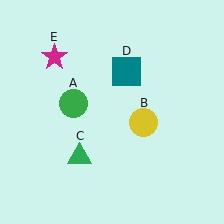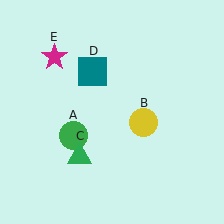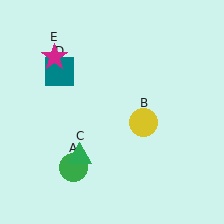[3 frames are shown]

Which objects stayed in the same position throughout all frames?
Yellow circle (object B) and green triangle (object C) and magenta star (object E) remained stationary.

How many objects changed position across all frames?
2 objects changed position: green circle (object A), teal square (object D).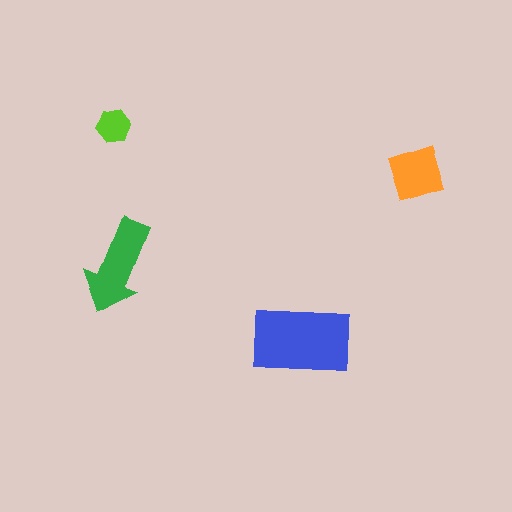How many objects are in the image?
There are 4 objects in the image.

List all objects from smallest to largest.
The lime hexagon, the orange diamond, the green arrow, the blue rectangle.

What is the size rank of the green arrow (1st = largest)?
2nd.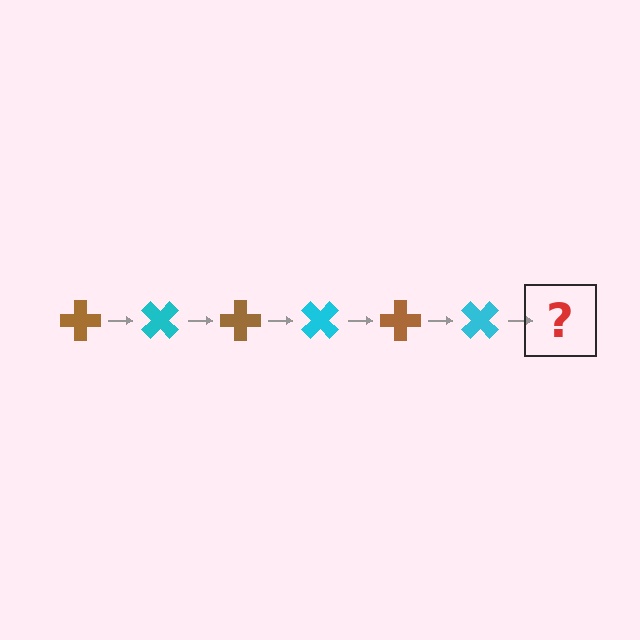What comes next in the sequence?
The next element should be a brown cross, rotated 270 degrees from the start.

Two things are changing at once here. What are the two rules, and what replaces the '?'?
The two rules are that it rotates 45 degrees each step and the color cycles through brown and cyan. The '?' should be a brown cross, rotated 270 degrees from the start.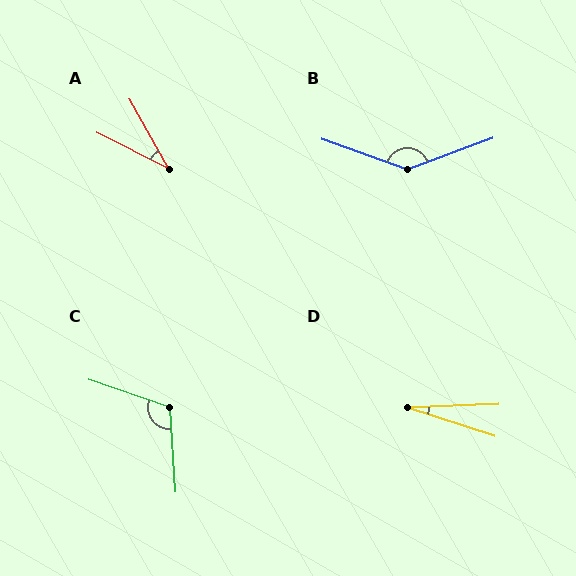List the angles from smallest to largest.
D (21°), A (34°), C (112°), B (140°).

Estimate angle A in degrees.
Approximately 34 degrees.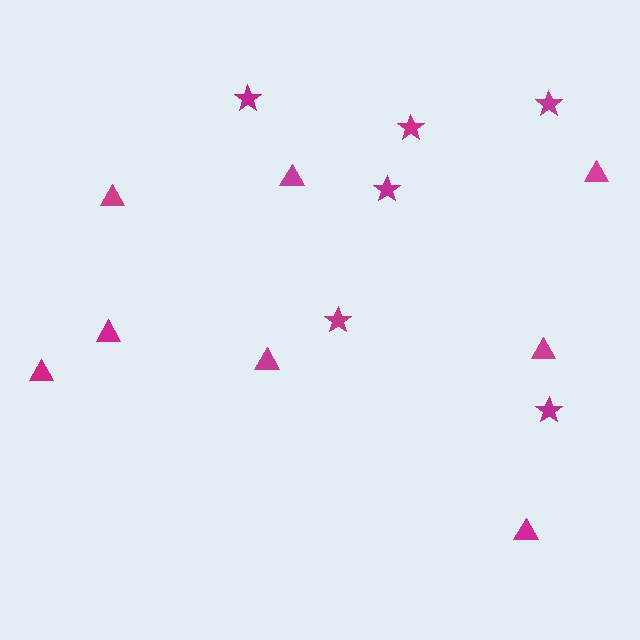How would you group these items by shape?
There are 2 groups: one group of stars (6) and one group of triangles (8).